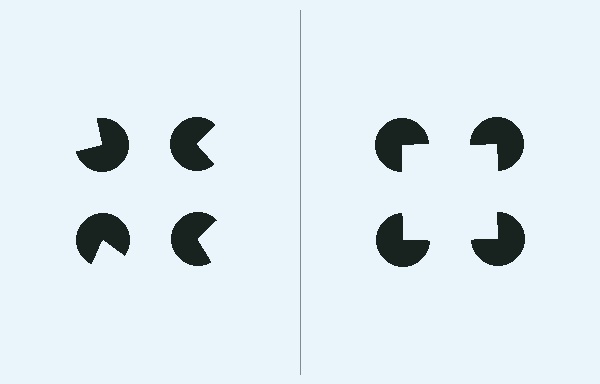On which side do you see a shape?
An illusory square appears on the right side. On the left side the wedge cuts are rotated, so no coherent shape forms.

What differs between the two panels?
The pac-man discs are positioned identically on both sides; only the wedge orientations differ. On the right they align to a square; on the left they are misaligned.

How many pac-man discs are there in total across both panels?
8 — 4 on each side.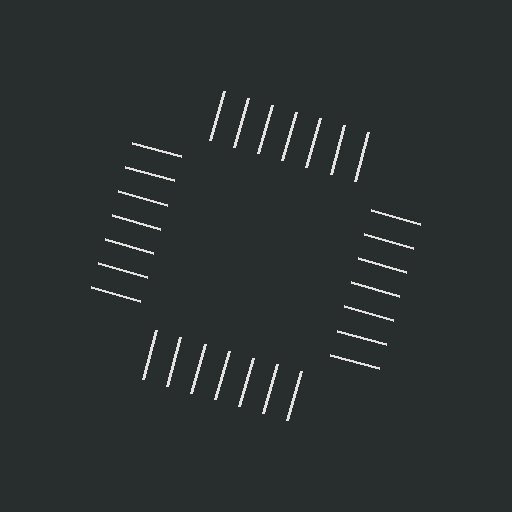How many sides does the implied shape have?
4 sides — the line-ends trace a square.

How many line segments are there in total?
28 — 7 along each of the 4 edges.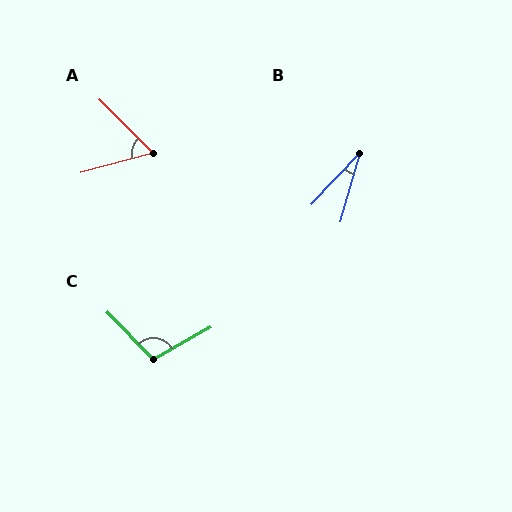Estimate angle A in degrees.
Approximately 60 degrees.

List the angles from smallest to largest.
B (28°), A (60°), C (105°).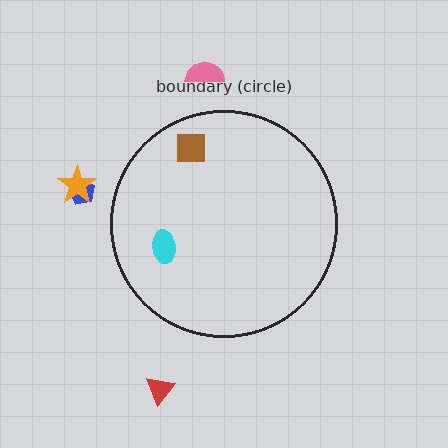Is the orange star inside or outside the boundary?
Outside.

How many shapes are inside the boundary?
2 inside, 4 outside.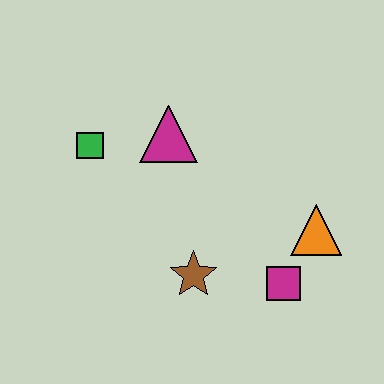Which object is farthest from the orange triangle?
The green square is farthest from the orange triangle.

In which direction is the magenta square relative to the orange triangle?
The magenta square is below the orange triangle.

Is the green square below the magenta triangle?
Yes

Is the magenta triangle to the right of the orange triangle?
No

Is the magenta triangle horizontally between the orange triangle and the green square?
Yes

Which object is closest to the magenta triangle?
The green square is closest to the magenta triangle.